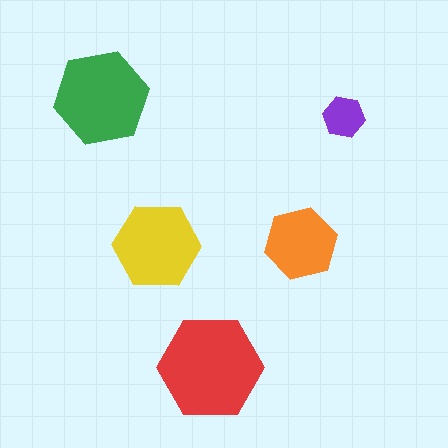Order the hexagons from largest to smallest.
the red one, the green one, the yellow one, the orange one, the purple one.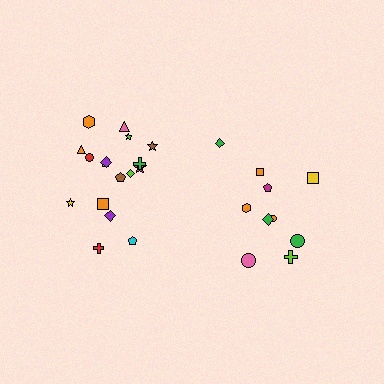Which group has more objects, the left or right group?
The left group.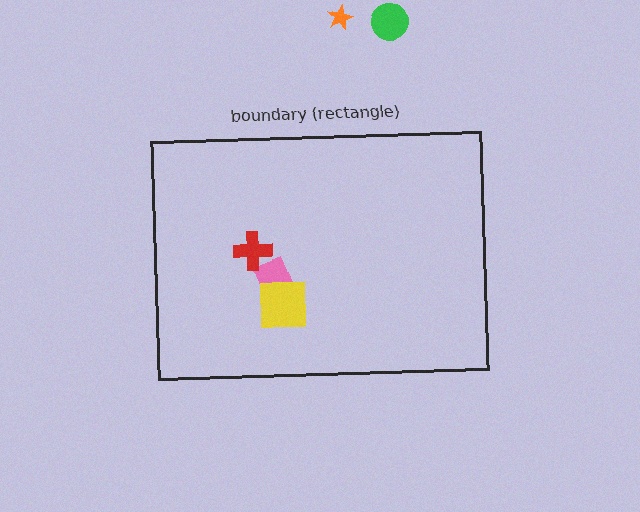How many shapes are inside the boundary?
3 inside, 2 outside.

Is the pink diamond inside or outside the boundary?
Inside.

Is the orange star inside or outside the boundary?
Outside.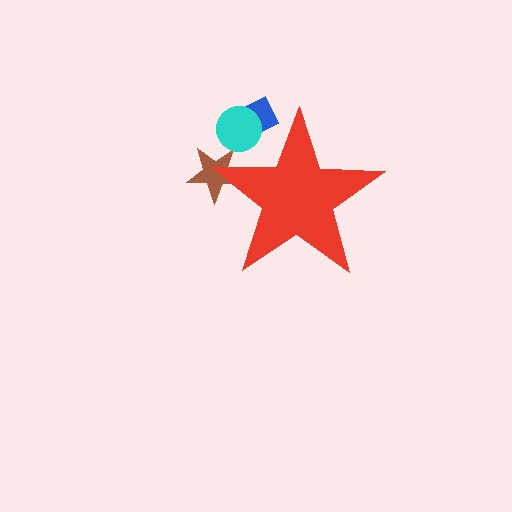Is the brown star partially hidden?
Yes, the brown star is partially hidden behind the red star.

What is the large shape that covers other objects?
A red star.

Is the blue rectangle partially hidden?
Yes, the blue rectangle is partially hidden behind the red star.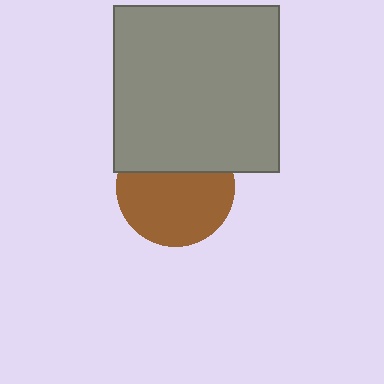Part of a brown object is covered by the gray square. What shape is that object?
It is a circle.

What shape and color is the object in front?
The object in front is a gray square.